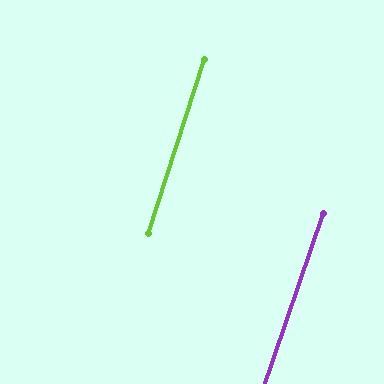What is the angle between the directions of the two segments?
Approximately 1 degree.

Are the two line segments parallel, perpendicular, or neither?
Parallel — their directions differ by only 1.4°.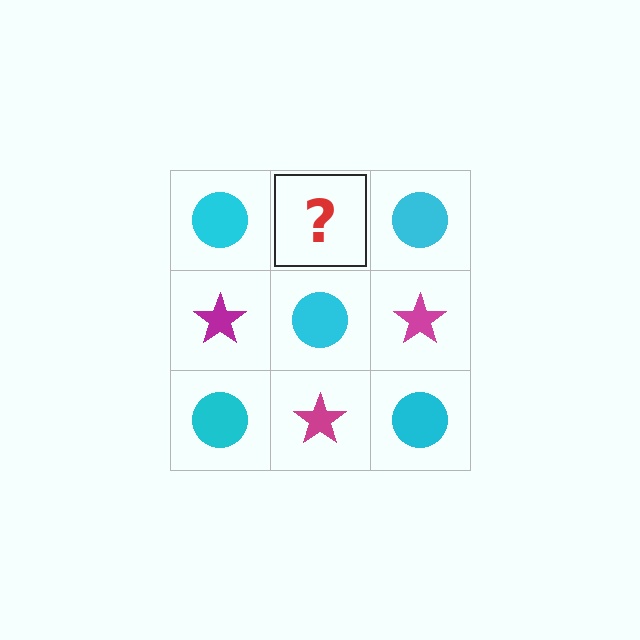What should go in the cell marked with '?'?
The missing cell should contain a magenta star.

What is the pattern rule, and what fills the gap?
The rule is that it alternates cyan circle and magenta star in a checkerboard pattern. The gap should be filled with a magenta star.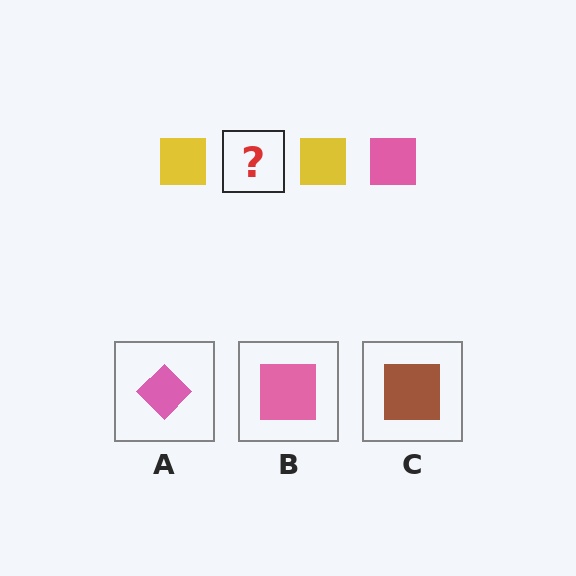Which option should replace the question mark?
Option B.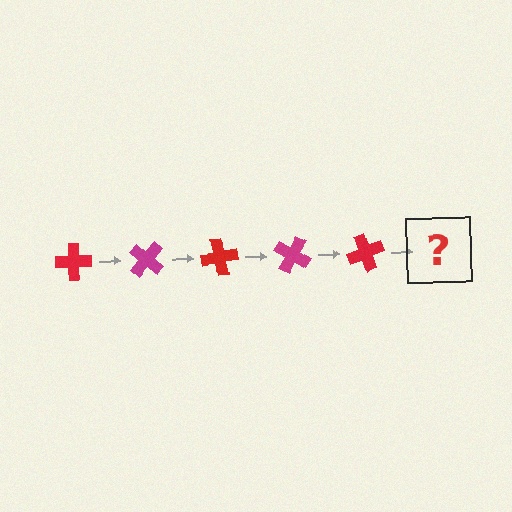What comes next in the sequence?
The next element should be a magenta cross, rotated 200 degrees from the start.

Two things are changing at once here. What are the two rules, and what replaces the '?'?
The two rules are that it rotates 40 degrees each step and the color cycles through red and magenta. The '?' should be a magenta cross, rotated 200 degrees from the start.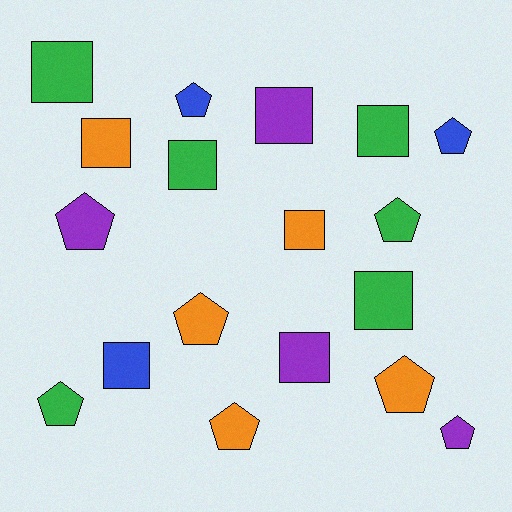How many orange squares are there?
There are 2 orange squares.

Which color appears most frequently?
Green, with 6 objects.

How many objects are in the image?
There are 18 objects.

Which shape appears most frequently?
Pentagon, with 9 objects.